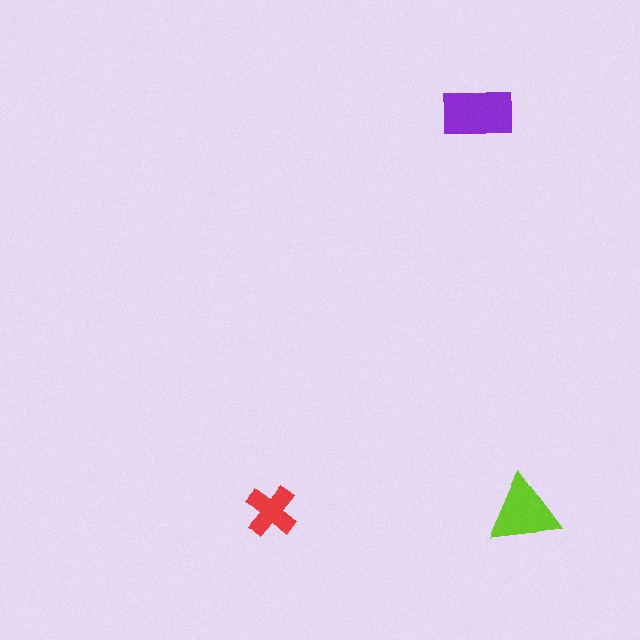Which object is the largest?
The purple rectangle.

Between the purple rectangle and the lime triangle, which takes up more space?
The purple rectangle.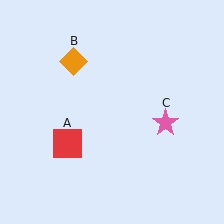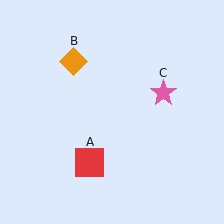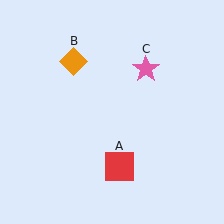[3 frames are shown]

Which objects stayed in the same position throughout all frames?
Orange diamond (object B) remained stationary.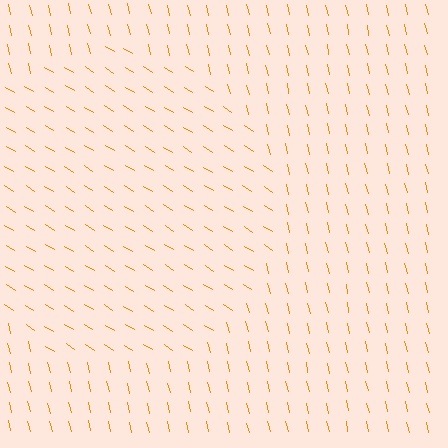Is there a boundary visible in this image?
Yes, there is a texture boundary formed by a change in line orientation.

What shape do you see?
I see a circle.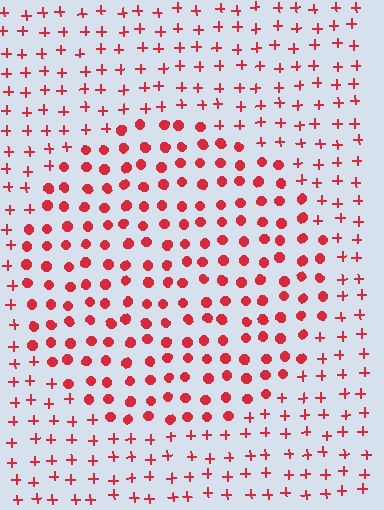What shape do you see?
I see a circle.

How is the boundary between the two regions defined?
The boundary is defined by a change in element shape: circles inside vs. plus signs outside. All elements share the same color and spacing.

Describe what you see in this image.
The image is filled with small red elements arranged in a uniform grid. A circle-shaped region contains circles, while the surrounding area contains plus signs. The boundary is defined purely by the change in element shape.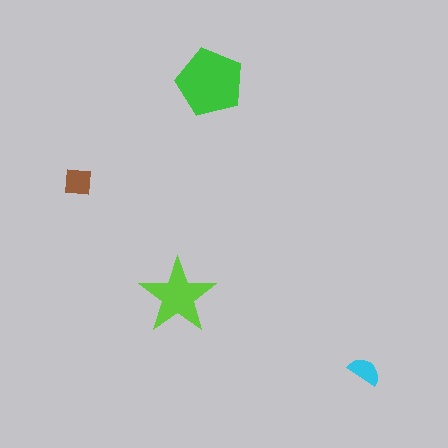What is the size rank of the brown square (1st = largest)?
3rd.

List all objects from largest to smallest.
The green pentagon, the lime star, the brown square, the cyan semicircle.